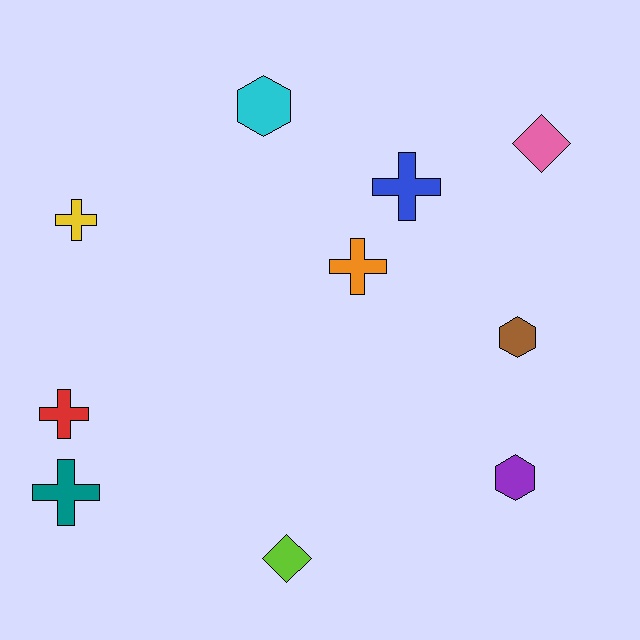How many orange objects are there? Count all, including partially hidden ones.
There is 1 orange object.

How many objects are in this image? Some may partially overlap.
There are 10 objects.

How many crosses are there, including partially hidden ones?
There are 5 crosses.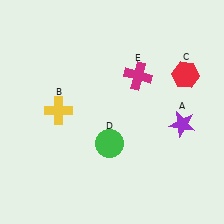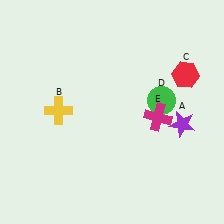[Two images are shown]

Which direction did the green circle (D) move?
The green circle (D) moved right.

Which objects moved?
The objects that moved are: the green circle (D), the magenta cross (E).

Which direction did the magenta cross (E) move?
The magenta cross (E) moved down.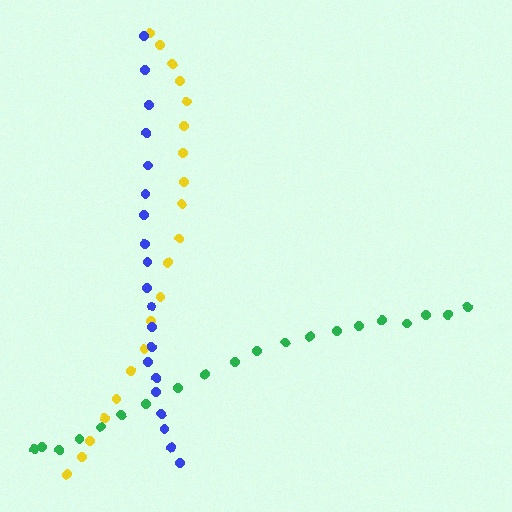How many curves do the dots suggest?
There are 3 distinct paths.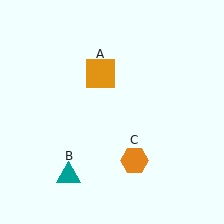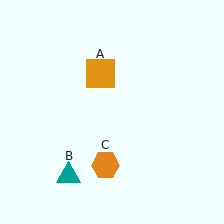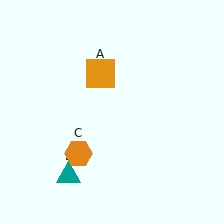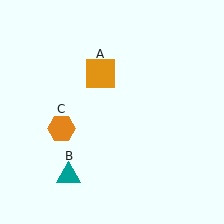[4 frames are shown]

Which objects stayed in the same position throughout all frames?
Orange square (object A) and teal triangle (object B) remained stationary.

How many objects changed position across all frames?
1 object changed position: orange hexagon (object C).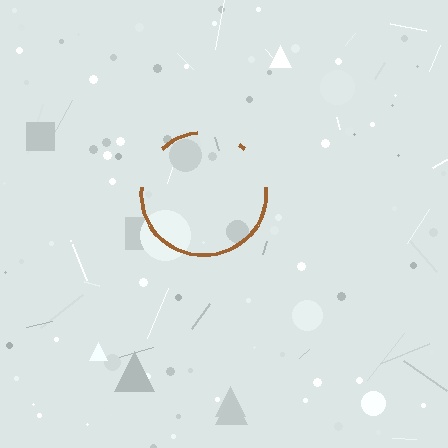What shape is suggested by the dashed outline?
The dashed outline suggests a circle.